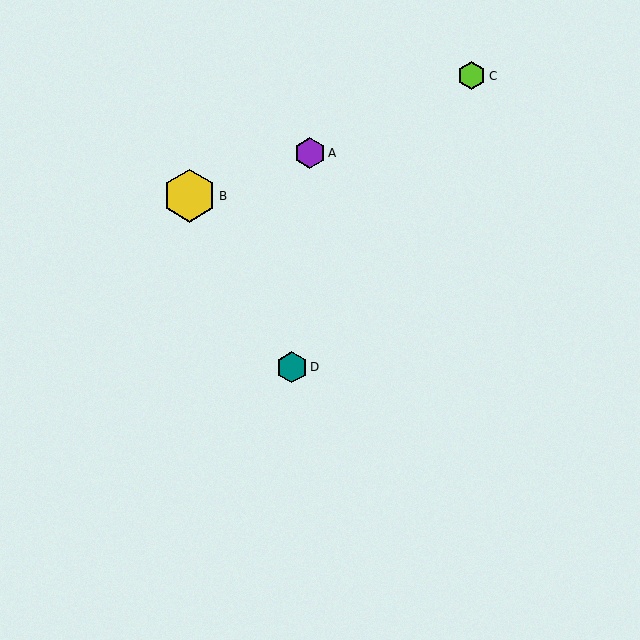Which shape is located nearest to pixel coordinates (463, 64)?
The lime hexagon (labeled C) at (472, 76) is nearest to that location.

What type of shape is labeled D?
Shape D is a teal hexagon.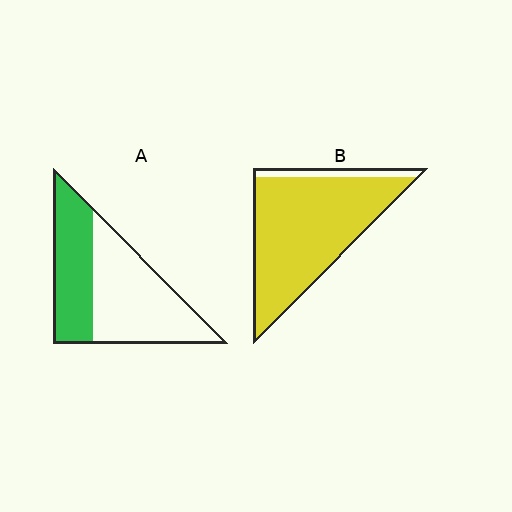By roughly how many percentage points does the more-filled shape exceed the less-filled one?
By roughly 50 percentage points (B over A).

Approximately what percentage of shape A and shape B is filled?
A is approximately 40% and B is approximately 90%.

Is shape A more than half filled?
No.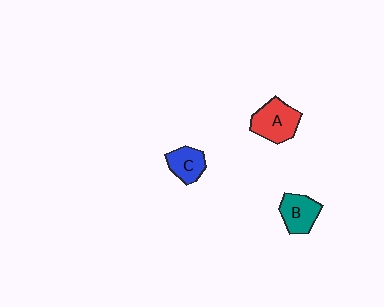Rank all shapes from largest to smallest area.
From largest to smallest: A (red), B (teal), C (blue).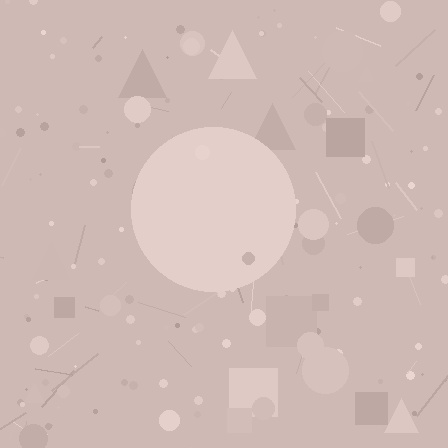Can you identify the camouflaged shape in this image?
The camouflaged shape is a circle.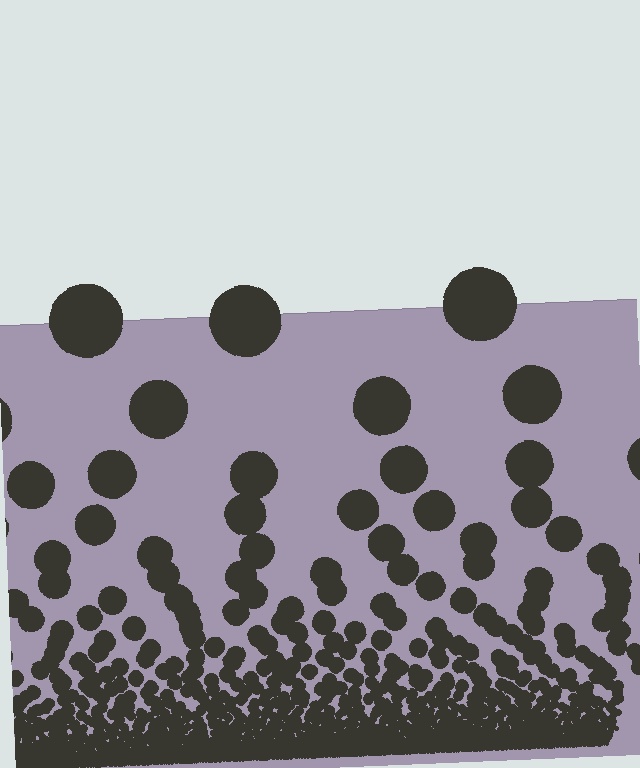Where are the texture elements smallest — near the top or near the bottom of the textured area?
Near the bottom.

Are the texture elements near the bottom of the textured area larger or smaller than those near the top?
Smaller. The gradient is inverted — elements near the bottom are smaller and denser.